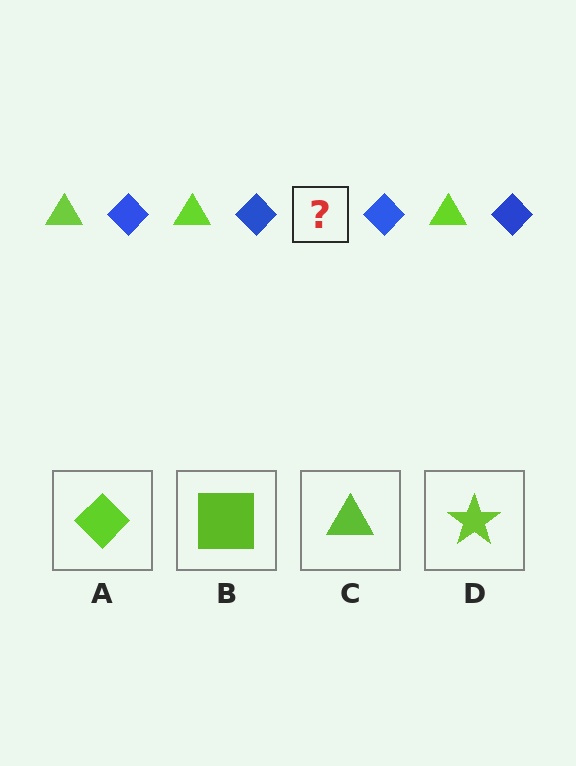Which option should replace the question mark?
Option C.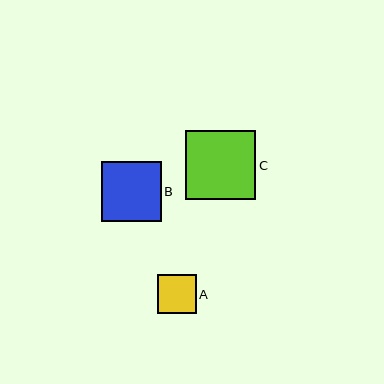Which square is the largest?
Square C is the largest with a size of approximately 70 pixels.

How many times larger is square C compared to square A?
Square C is approximately 1.8 times the size of square A.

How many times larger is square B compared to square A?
Square B is approximately 1.5 times the size of square A.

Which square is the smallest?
Square A is the smallest with a size of approximately 39 pixels.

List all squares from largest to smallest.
From largest to smallest: C, B, A.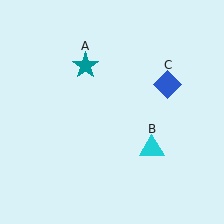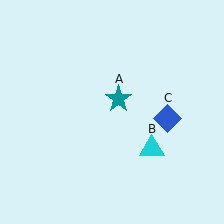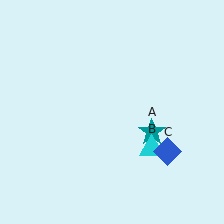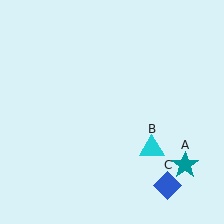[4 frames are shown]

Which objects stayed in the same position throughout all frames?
Cyan triangle (object B) remained stationary.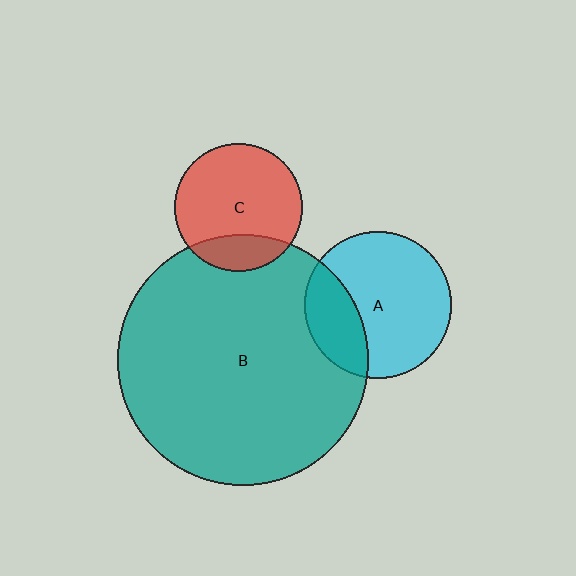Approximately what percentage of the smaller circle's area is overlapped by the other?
Approximately 20%.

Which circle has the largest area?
Circle B (teal).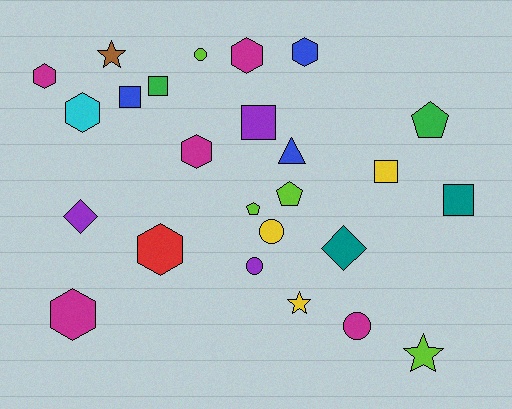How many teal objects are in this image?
There are 2 teal objects.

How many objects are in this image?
There are 25 objects.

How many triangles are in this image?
There is 1 triangle.